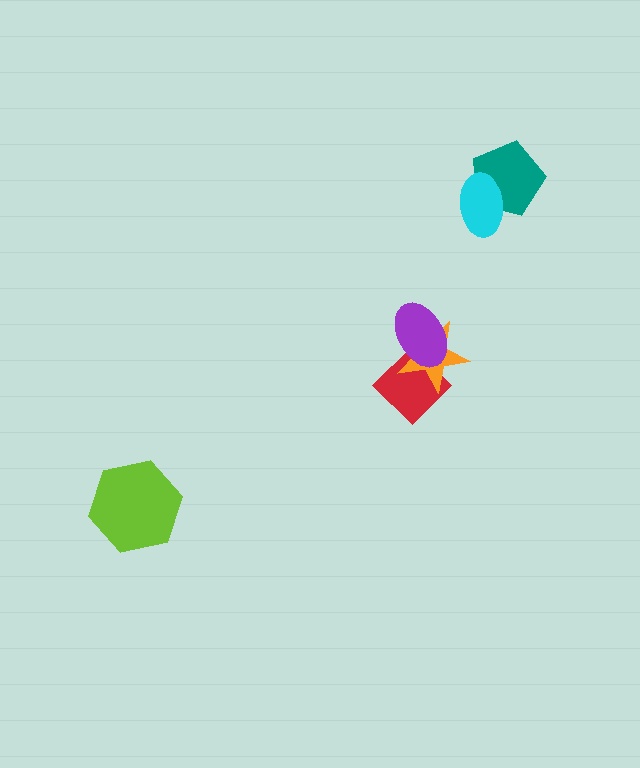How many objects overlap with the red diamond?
2 objects overlap with the red diamond.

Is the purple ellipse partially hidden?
No, no other shape covers it.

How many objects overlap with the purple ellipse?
2 objects overlap with the purple ellipse.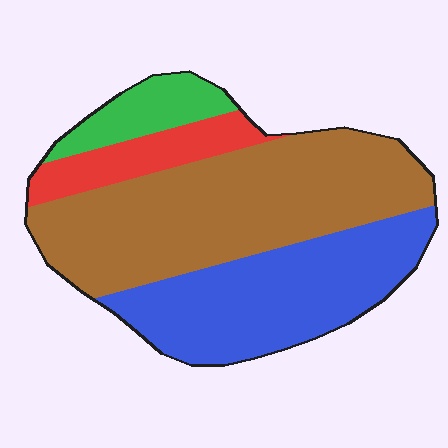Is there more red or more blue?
Blue.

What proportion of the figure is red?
Red covers 11% of the figure.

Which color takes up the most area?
Brown, at roughly 45%.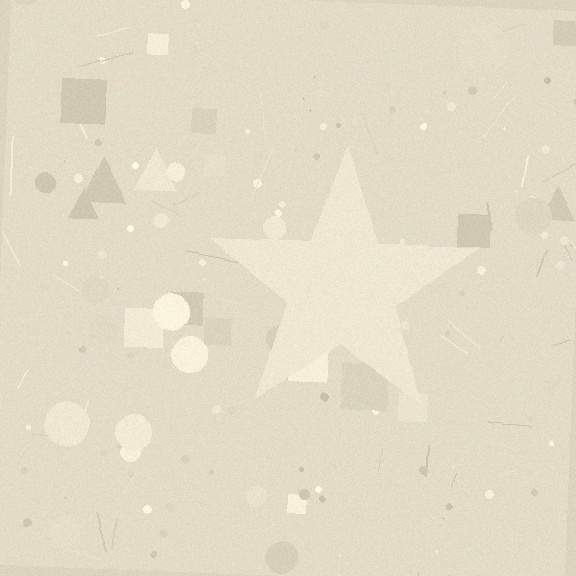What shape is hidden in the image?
A star is hidden in the image.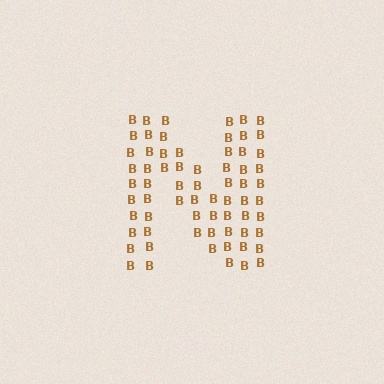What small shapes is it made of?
It is made of small letter B's.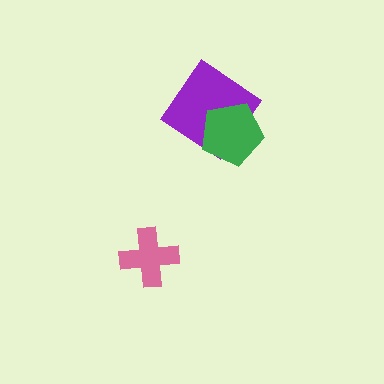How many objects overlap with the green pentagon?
1 object overlaps with the green pentagon.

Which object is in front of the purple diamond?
The green pentagon is in front of the purple diamond.